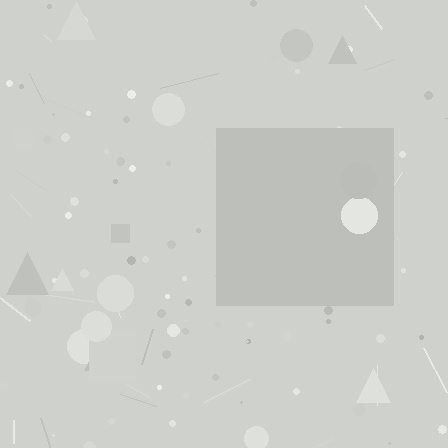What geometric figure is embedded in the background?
A square is embedded in the background.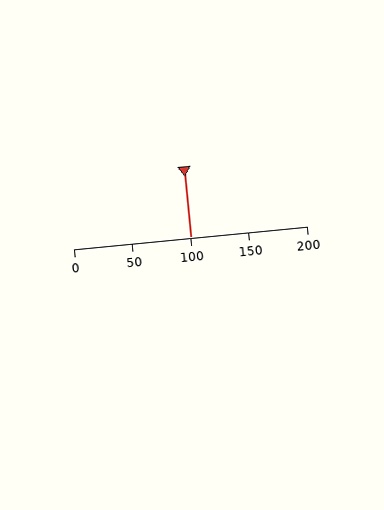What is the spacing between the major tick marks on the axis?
The major ticks are spaced 50 apart.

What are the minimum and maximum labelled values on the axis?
The axis runs from 0 to 200.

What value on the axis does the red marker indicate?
The marker indicates approximately 100.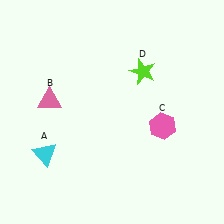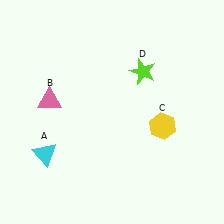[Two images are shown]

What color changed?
The hexagon (C) changed from pink in Image 1 to yellow in Image 2.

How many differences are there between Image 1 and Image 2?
There is 1 difference between the two images.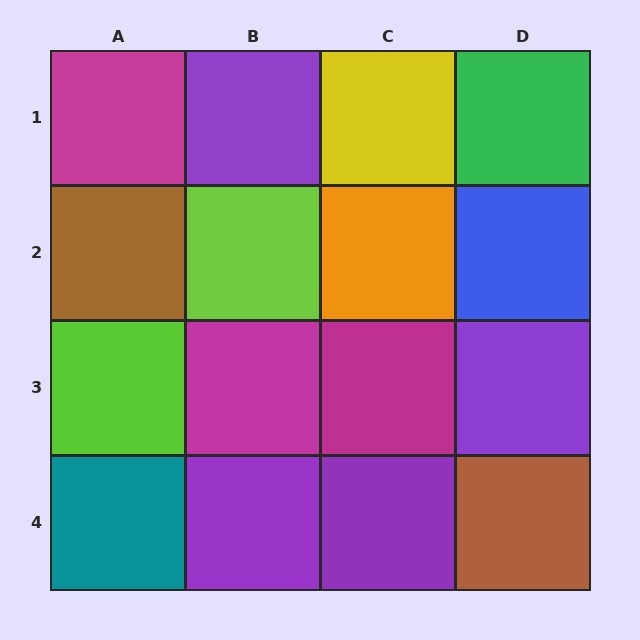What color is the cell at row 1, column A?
Magenta.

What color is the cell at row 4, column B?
Purple.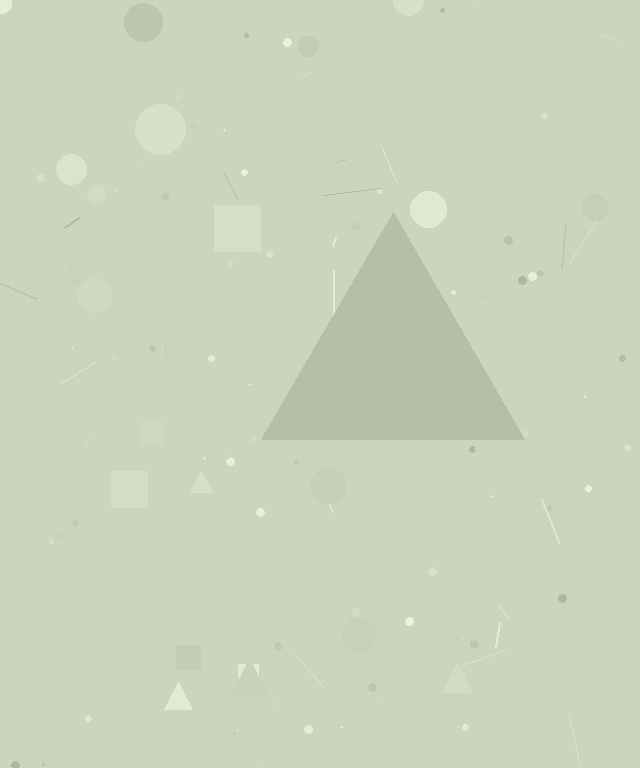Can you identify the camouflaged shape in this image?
The camouflaged shape is a triangle.